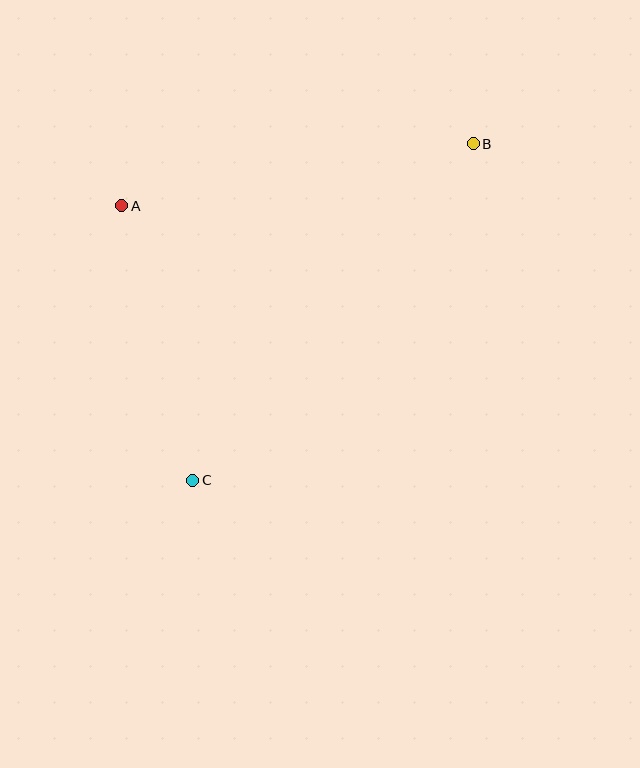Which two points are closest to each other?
Points A and C are closest to each other.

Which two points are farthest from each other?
Points B and C are farthest from each other.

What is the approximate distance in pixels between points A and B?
The distance between A and B is approximately 357 pixels.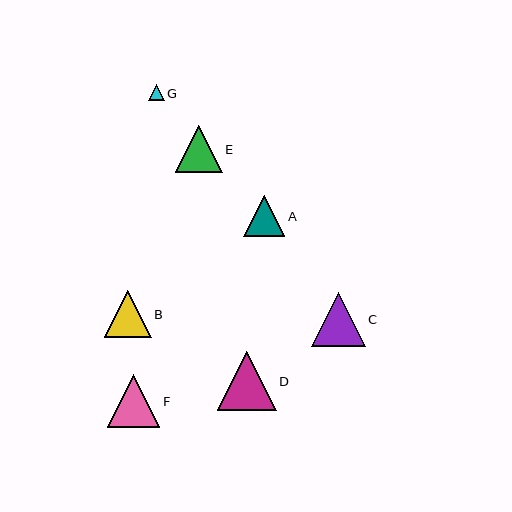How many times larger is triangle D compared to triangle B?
Triangle D is approximately 1.3 times the size of triangle B.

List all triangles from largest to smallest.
From largest to smallest: D, C, F, B, E, A, G.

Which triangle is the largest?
Triangle D is the largest with a size of approximately 59 pixels.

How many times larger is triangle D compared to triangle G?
Triangle D is approximately 3.7 times the size of triangle G.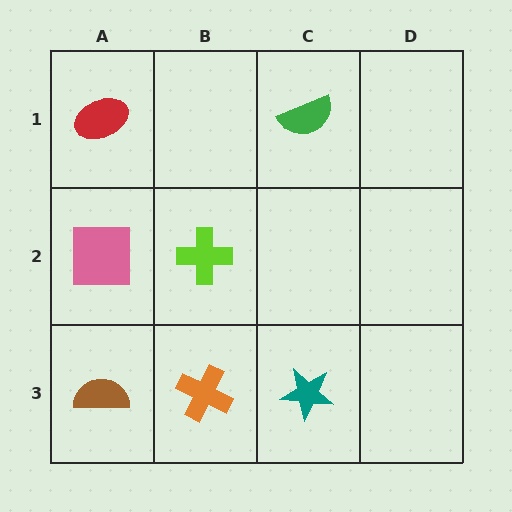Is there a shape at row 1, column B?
No, that cell is empty.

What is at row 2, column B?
A lime cross.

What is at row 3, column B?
An orange cross.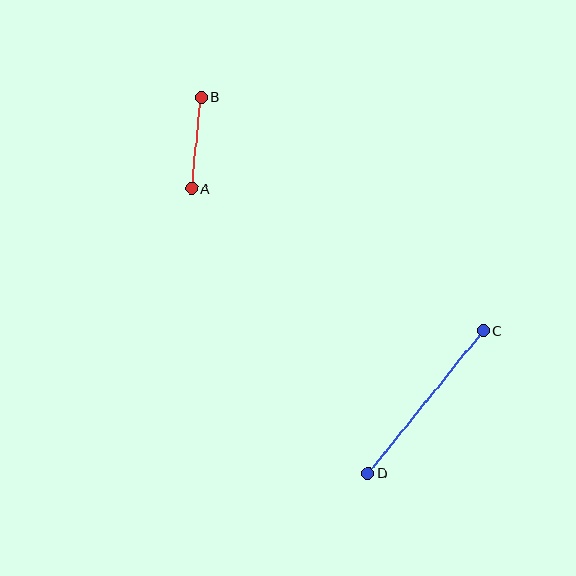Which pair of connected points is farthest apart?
Points C and D are farthest apart.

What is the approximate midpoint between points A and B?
The midpoint is at approximately (196, 143) pixels.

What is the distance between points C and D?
The distance is approximately 183 pixels.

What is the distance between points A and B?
The distance is approximately 92 pixels.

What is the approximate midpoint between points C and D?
The midpoint is at approximately (426, 402) pixels.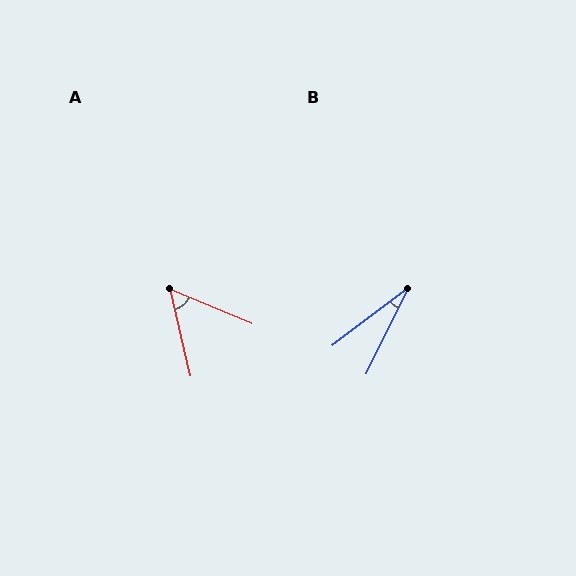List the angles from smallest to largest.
B (27°), A (54°).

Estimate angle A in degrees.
Approximately 54 degrees.